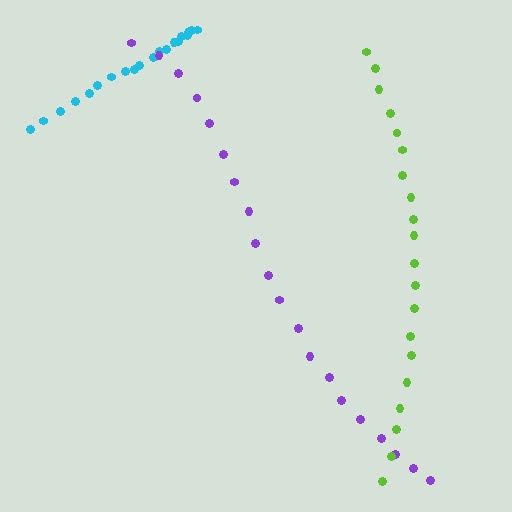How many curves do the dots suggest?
There are 3 distinct paths.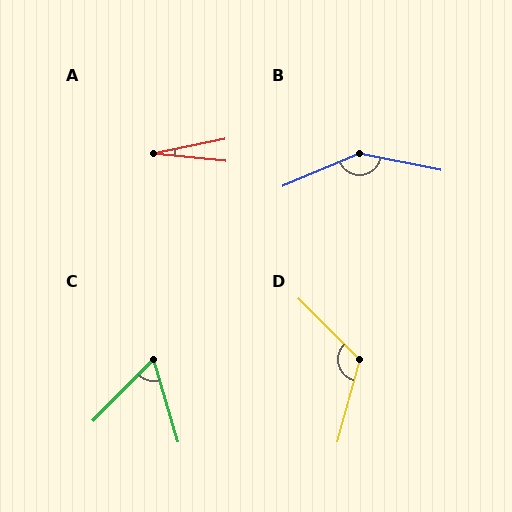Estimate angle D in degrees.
Approximately 120 degrees.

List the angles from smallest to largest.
A (17°), C (61°), D (120°), B (146°).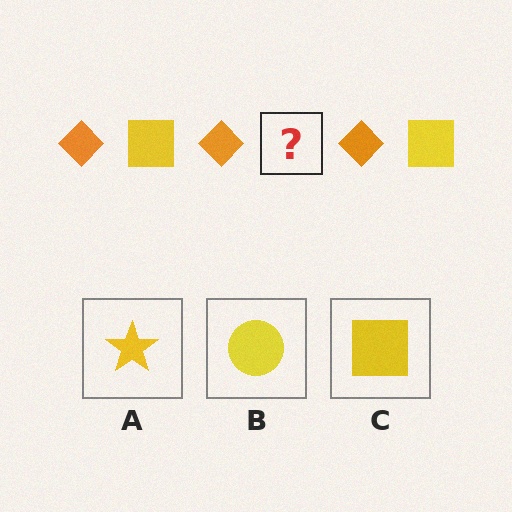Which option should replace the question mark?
Option C.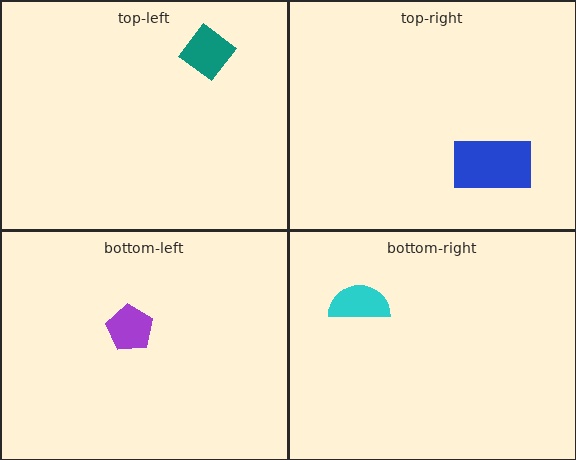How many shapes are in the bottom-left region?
1.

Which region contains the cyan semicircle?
The bottom-right region.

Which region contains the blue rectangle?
The top-right region.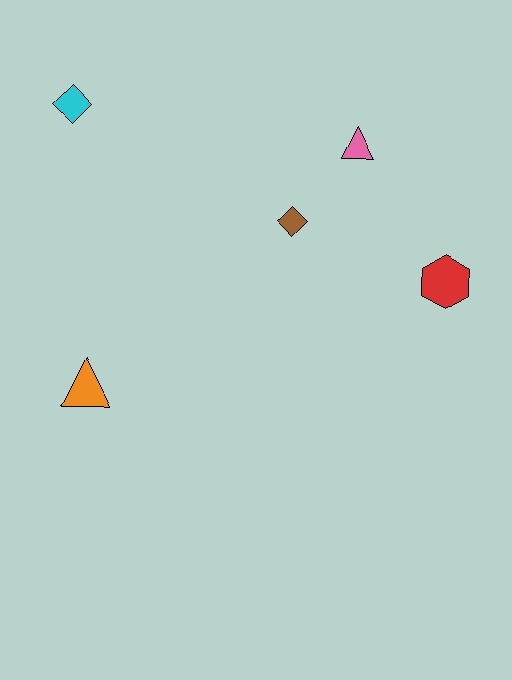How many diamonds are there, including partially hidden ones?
There are 2 diamonds.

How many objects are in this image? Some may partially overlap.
There are 5 objects.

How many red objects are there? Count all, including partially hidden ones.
There is 1 red object.